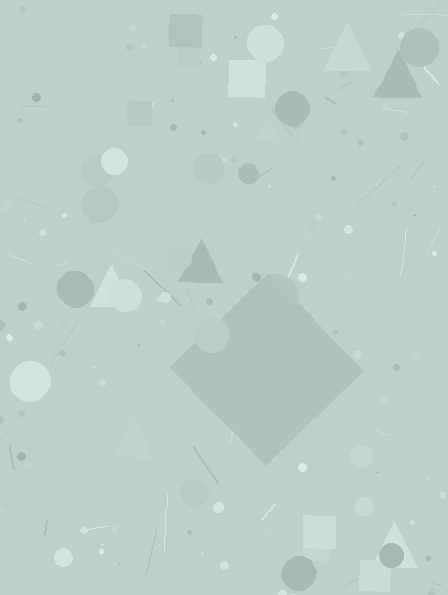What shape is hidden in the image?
A diamond is hidden in the image.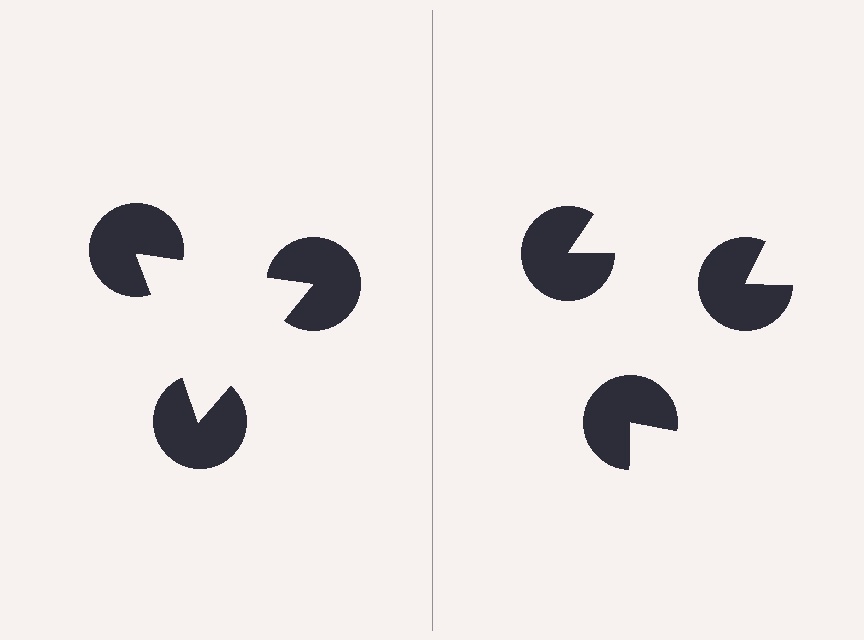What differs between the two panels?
The pac-man discs are positioned identically on both sides; only the wedge orientations differ. On the left they align to a triangle; on the right they are misaligned.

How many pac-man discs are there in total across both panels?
6 — 3 on each side.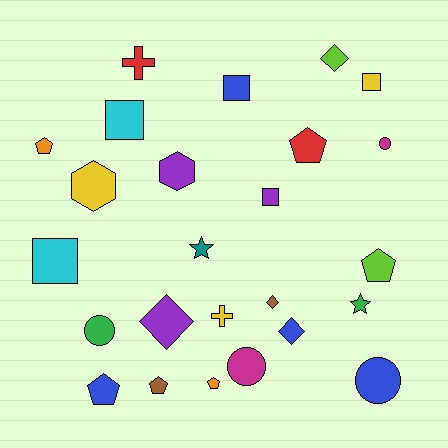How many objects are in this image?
There are 25 objects.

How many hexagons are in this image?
There are 2 hexagons.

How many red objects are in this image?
There are 2 red objects.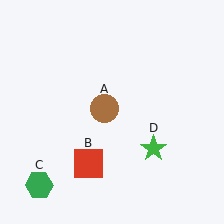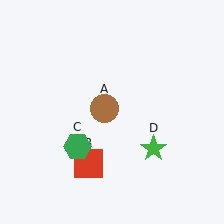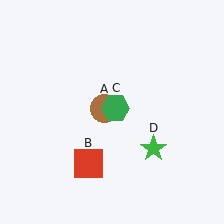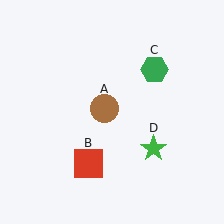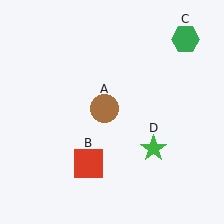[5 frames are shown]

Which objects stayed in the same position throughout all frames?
Brown circle (object A) and red square (object B) and green star (object D) remained stationary.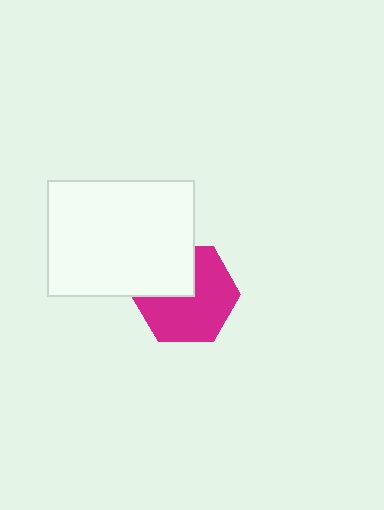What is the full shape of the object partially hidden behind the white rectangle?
The partially hidden object is a magenta hexagon.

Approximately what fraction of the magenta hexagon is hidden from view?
Roughly 34% of the magenta hexagon is hidden behind the white rectangle.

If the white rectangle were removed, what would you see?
You would see the complete magenta hexagon.